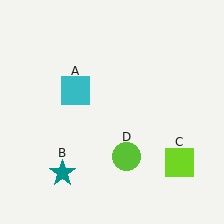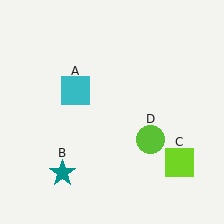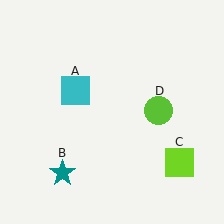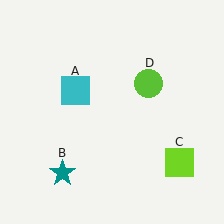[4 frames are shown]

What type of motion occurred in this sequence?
The lime circle (object D) rotated counterclockwise around the center of the scene.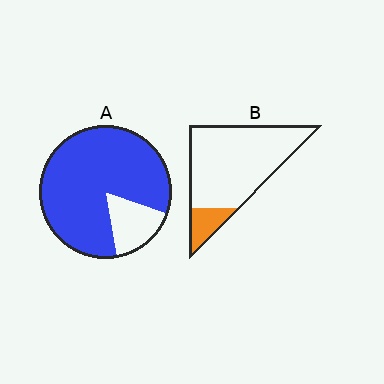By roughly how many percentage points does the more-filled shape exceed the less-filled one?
By roughly 70 percentage points (A over B).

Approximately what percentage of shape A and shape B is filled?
A is approximately 85% and B is approximately 15%.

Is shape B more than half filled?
No.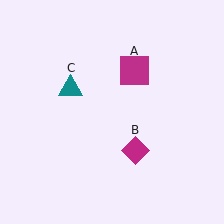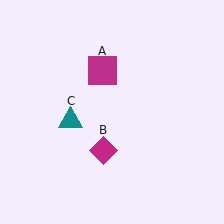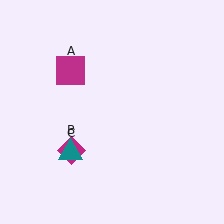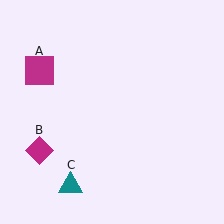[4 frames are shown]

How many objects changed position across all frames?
3 objects changed position: magenta square (object A), magenta diamond (object B), teal triangle (object C).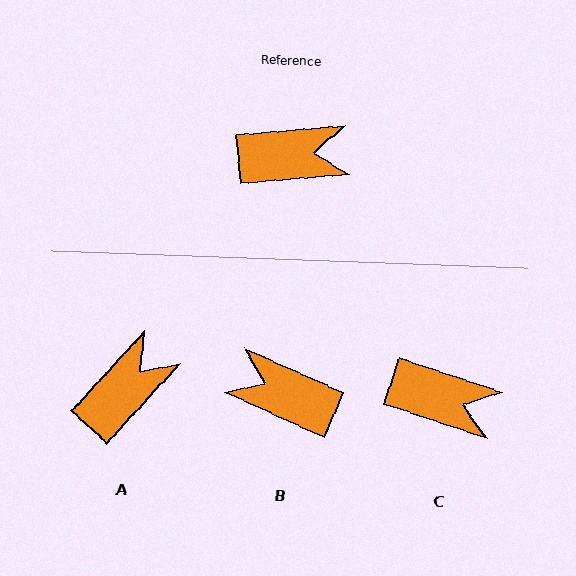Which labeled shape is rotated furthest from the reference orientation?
B, about 151 degrees away.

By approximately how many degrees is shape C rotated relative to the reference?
Approximately 23 degrees clockwise.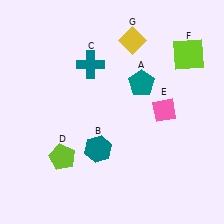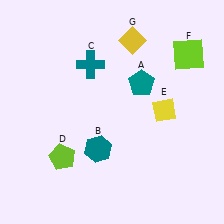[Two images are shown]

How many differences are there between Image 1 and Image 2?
There is 1 difference between the two images.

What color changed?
The diamond (E) changed from pink in Image 1 to yellow in Image 2.